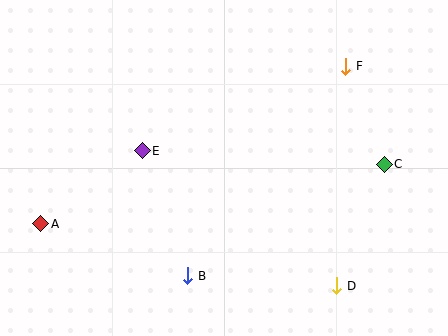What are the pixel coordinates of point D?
Point D is at (337, 286).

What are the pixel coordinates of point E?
Point E is at (142, 151).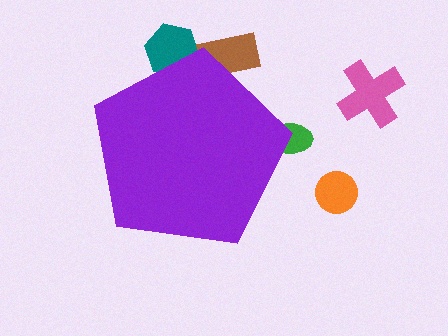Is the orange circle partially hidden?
No, the orange circle is fully visible.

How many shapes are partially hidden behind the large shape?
3 shapes are partially hidden.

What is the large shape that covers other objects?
A purple pentagon.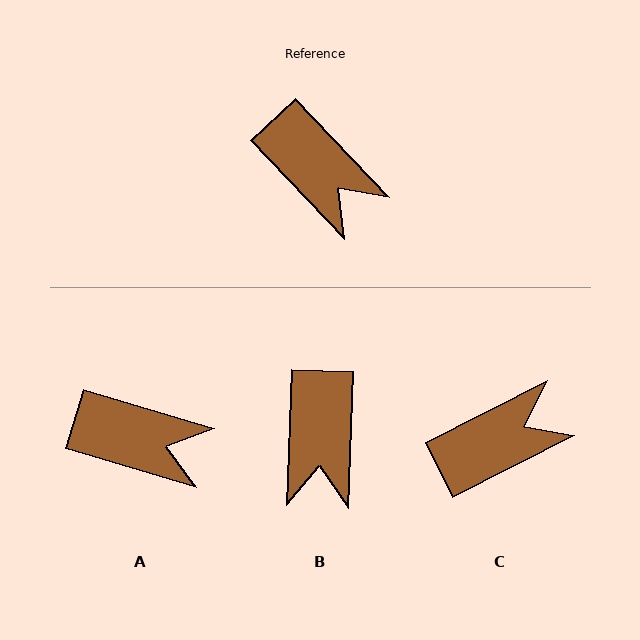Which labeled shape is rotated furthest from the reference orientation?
C, about 74 degrees away.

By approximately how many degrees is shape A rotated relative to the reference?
Approximately 30 degrees counter-clockwise.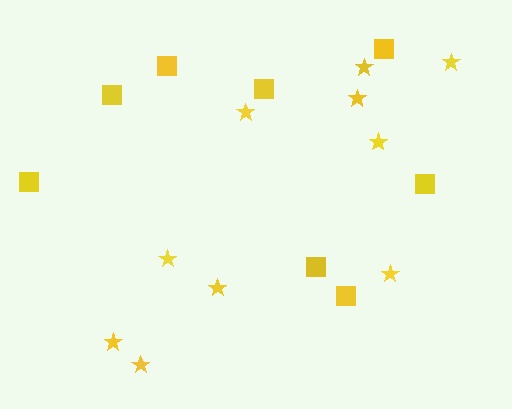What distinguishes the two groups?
There are 2 groups: one group of squares (8) and one group of stars (10).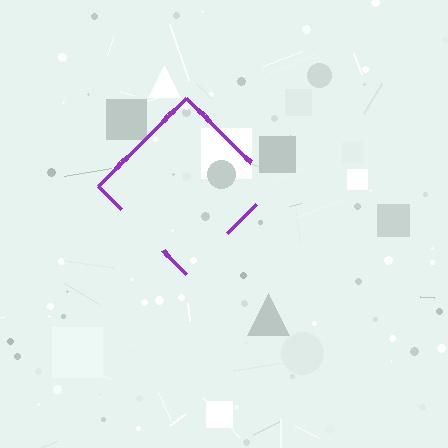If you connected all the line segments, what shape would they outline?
They would outline a diamond.